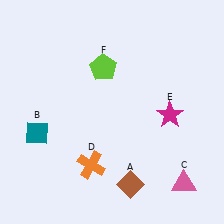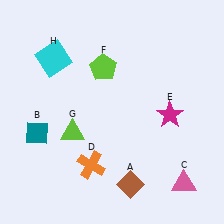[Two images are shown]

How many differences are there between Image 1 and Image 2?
There are 2 differences between the two images.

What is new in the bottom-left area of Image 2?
A lime triangle (G) was added in the bottom-left area of Image 2.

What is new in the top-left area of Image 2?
A cyan square (H) was added in the top-left area of Image 2.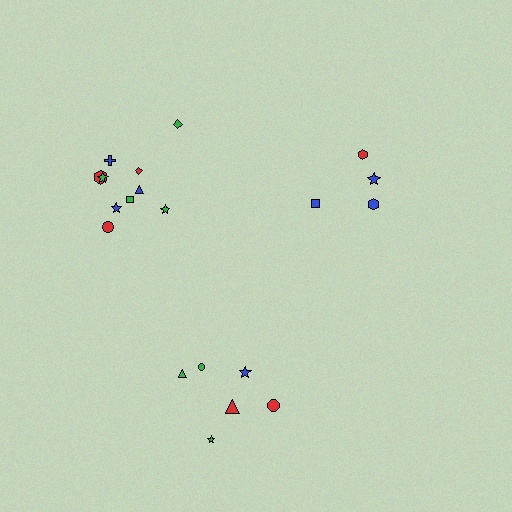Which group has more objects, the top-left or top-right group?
The top-left group.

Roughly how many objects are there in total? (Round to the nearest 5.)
Roughly 20 objects in total.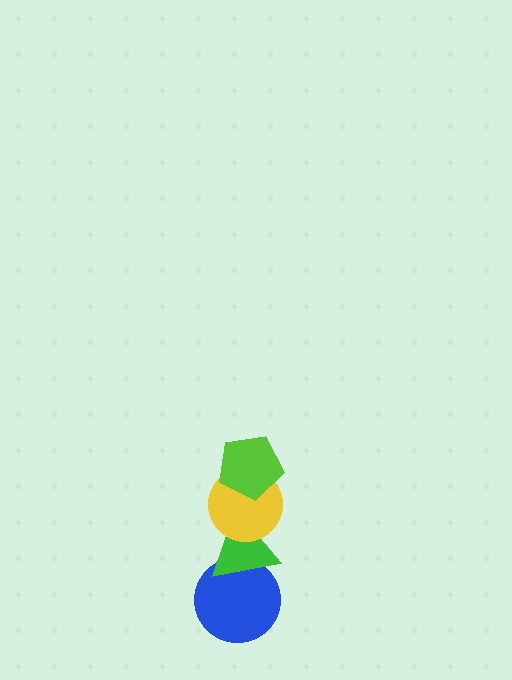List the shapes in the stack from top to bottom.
From top to bottom: the lime pentagon, the yellow circle, the green triangle, the blue circle.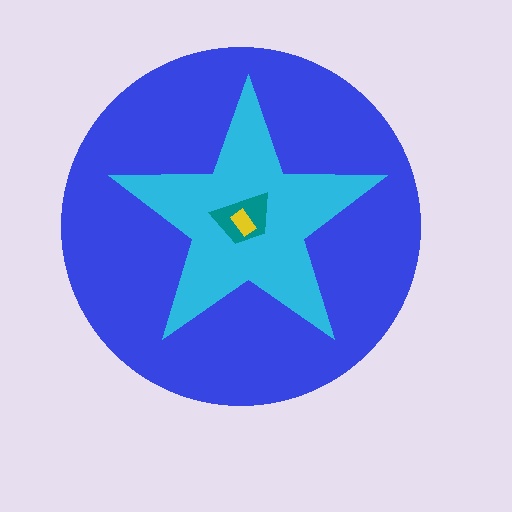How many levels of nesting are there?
4.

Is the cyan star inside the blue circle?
Yes.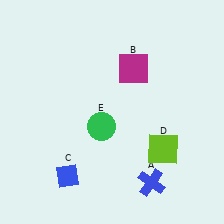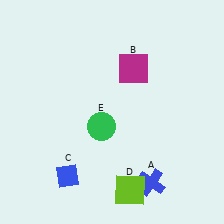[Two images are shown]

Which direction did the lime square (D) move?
The lime square (D) moved down.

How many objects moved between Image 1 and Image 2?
1 object moved between the two images.